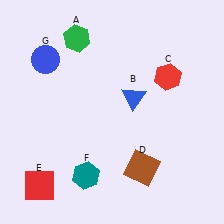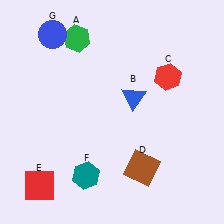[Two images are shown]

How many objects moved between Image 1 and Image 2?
1 object moved between the two images.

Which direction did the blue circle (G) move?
The blue circle (G) moved up.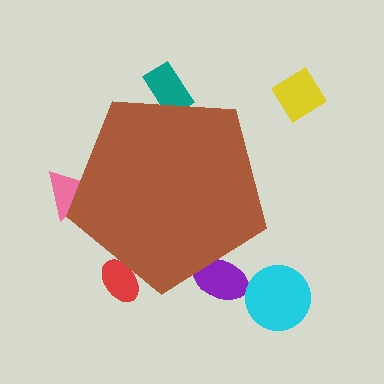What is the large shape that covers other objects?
A brown pentagon.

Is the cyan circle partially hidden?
No, the cyan circle is fully visible.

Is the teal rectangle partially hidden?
Yes, the teal rectangle is partially hidden behind the brown pentagon.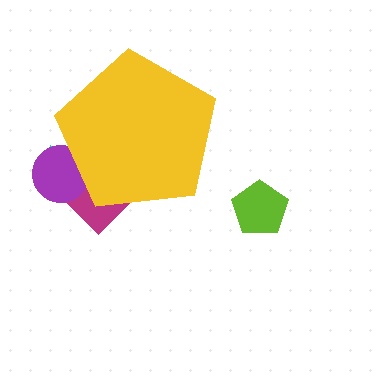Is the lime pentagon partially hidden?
No, the lime pentagon is fully visible.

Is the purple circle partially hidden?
Yes, the purple circle is partially hidden behind the yellow pentagon.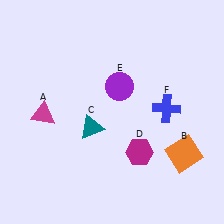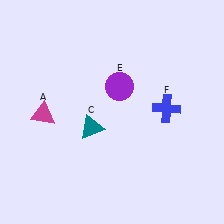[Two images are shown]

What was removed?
The magenta hexagon (D), the orange square (B) were removed in Image 2.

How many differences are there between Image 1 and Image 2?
There are 2 differences between the two images.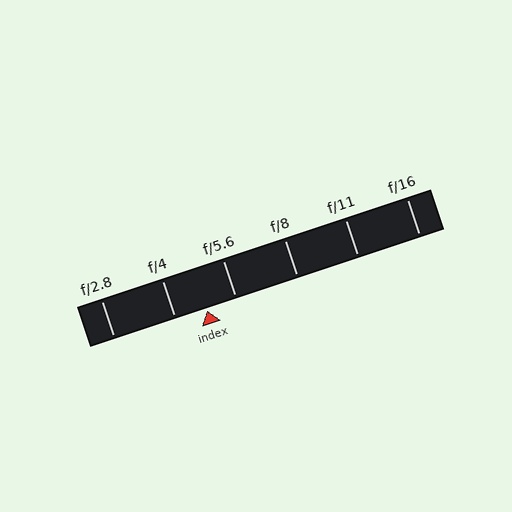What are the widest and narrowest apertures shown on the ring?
The widest aperture shown is f/2.8 and the narrowest is f/16.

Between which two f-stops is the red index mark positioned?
The index mark is between f/4 and f/5.6.